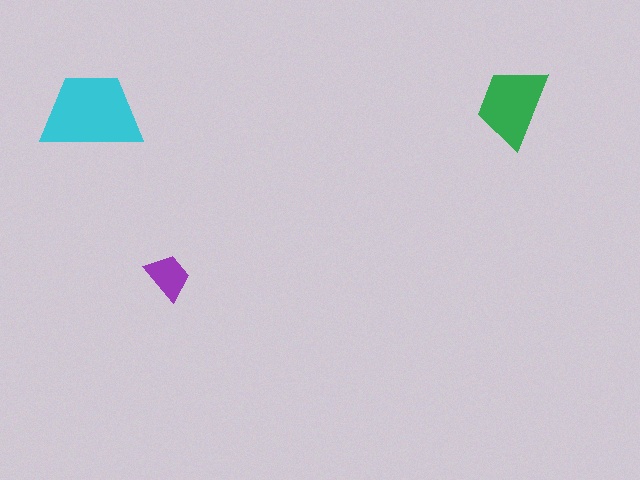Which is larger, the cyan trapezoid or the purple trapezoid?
The cyan one.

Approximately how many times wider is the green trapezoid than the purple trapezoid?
About 1.5 times wider.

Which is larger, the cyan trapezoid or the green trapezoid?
The cyan one.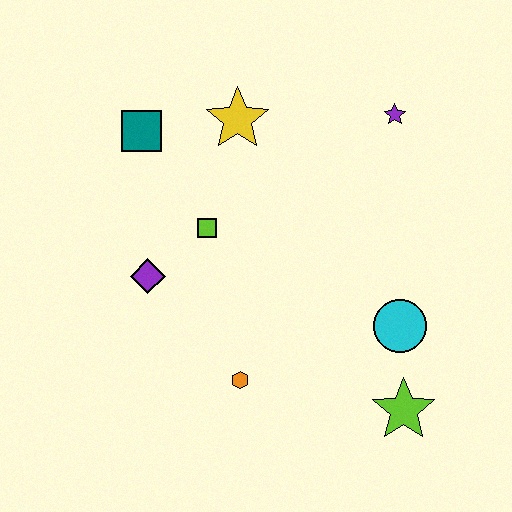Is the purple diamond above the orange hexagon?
Yes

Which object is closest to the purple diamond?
The lime square is closest to the purple diamond.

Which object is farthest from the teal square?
The lime star is farthest from the teal square.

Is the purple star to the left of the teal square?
No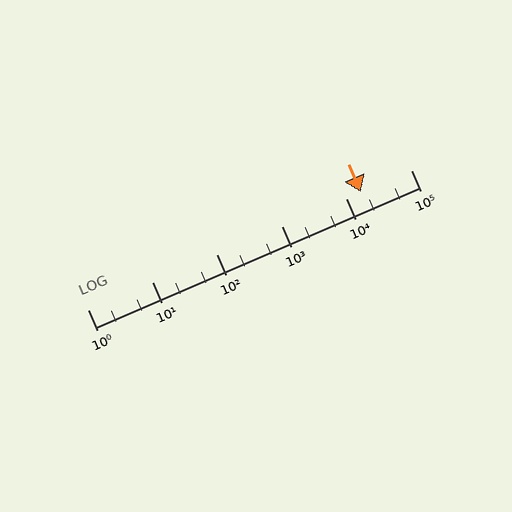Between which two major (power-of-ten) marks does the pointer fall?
The pointer is between 10000 and 100000.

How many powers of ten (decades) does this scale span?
The scale spans 5 decades, from 1 to 100000.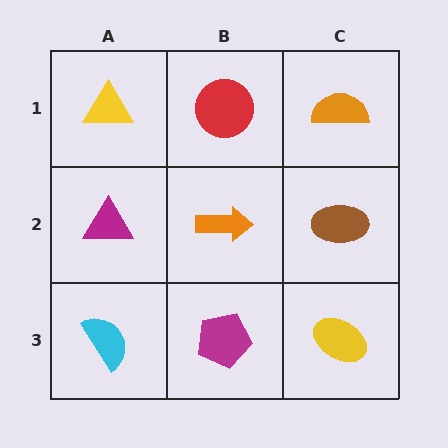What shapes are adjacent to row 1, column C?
A brown ellipse (row 2, column C), a red circle (row 1, column B).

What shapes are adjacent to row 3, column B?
An orange arrow (row 2, column B), a cyan semicircle (row 3, column A), a yellow ellipse (row 3, column C).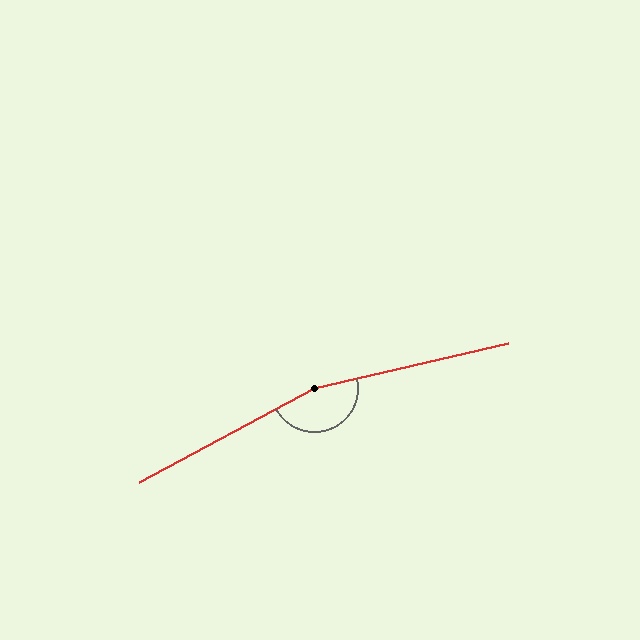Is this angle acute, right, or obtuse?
It is obtuse.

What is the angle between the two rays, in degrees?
Approximately 165 degrees.